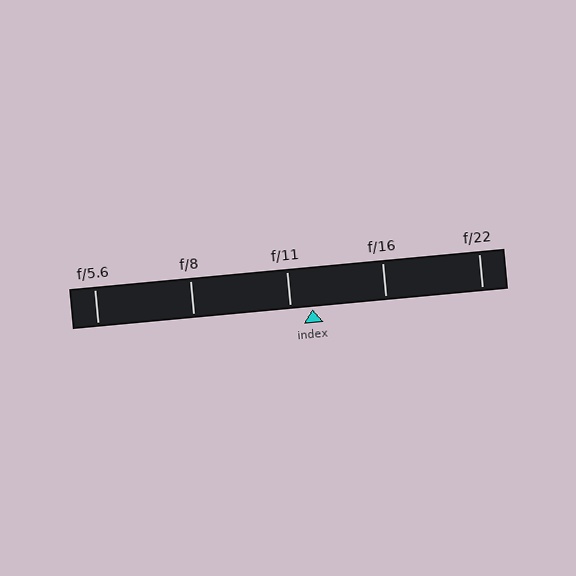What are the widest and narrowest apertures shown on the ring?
The widest aperture shown is f/5.6 and the narrowest is f/22.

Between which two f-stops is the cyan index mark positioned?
The index mark is between f/11 and f/16.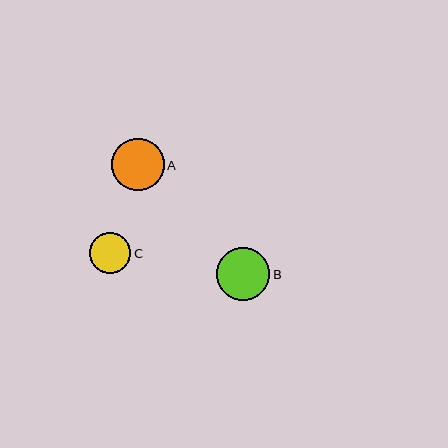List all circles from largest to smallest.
From largest to smallest: B, A, C.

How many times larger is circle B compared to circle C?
Circle B is approximately 1.3 times the size of circle C.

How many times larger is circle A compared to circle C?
Circle A is approximately 1.3 times the size of circle C.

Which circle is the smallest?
Circle C is the smallest with a size of approximately 41 pixels.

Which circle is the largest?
Circle B is the largest with a size of approximately 53 pixels.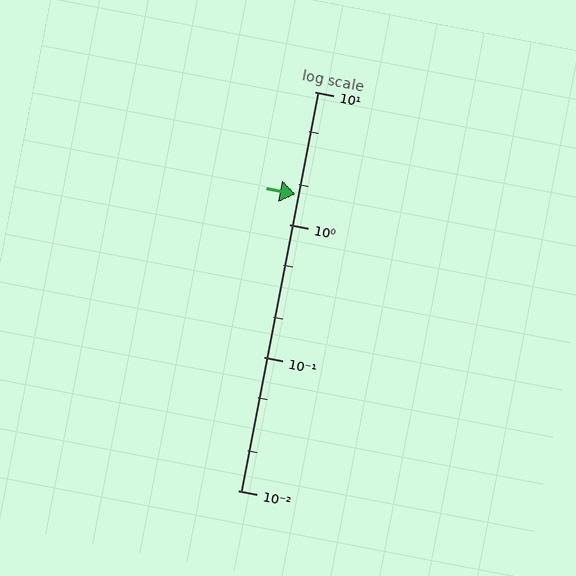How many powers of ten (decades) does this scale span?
The scale spans 3 decades, from 0.01 to 10.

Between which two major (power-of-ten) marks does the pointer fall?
The pointer is between 1 and 10.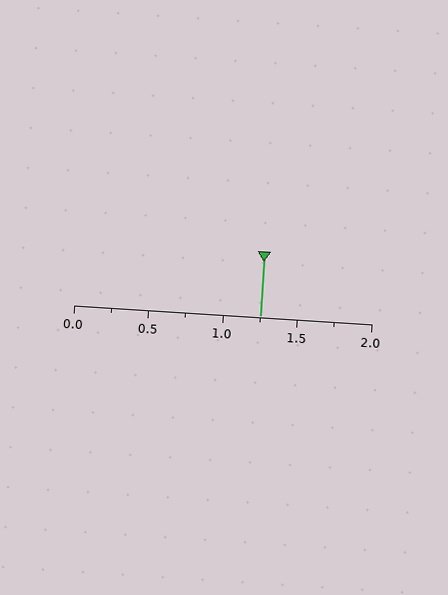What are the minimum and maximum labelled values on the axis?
The axis runs from 0.0 to 2.0.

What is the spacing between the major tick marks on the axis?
The major ticks are spaced 0.5 apart.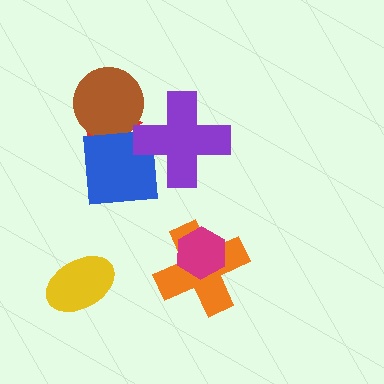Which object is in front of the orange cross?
The magenta hexagon is in front of the orange cross.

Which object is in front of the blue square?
The purple cross is in front of the blue square.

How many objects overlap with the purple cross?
1 object overlaps with the purple cross.